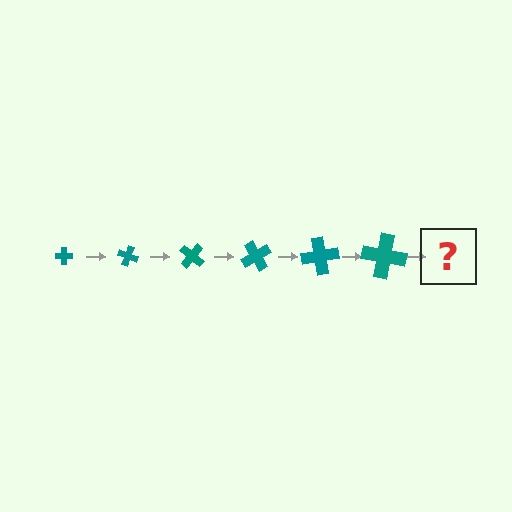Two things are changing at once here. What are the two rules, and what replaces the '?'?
The two rules are that the cross grows larger each step and it rotates 20 degrees each step. The '?' should be a cross, larger than the previous one and rotated 120 degrees from the start.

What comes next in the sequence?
The next element should be a cross, larger than the previous one and rotated 120 degrees from the start.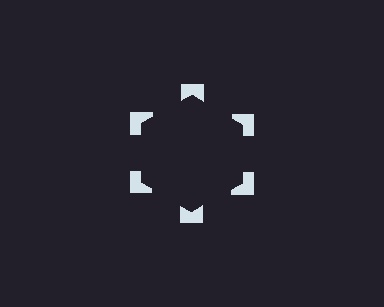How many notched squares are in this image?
There are 6 — one at each vertex of the illusory hexagon.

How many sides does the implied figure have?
6 sides.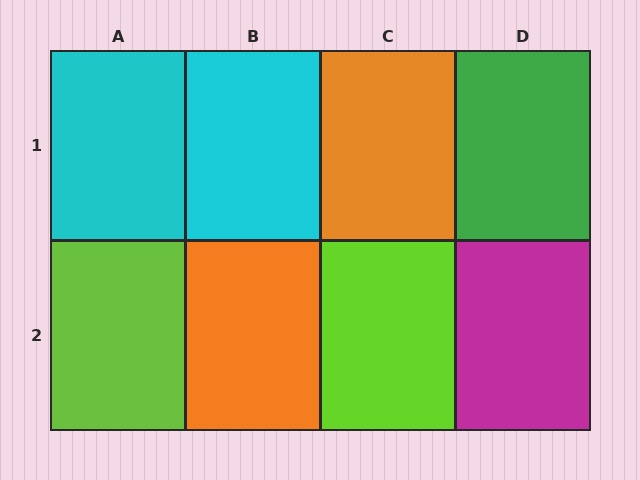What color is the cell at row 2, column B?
Orange.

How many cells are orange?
2 cells are orange.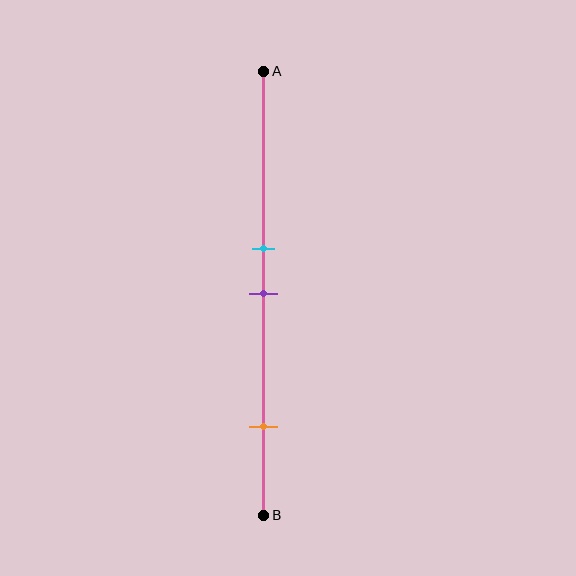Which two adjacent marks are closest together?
The cyan and purple marks are the closest adjacent pair.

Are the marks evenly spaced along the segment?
No, the marks are not evenly spaced.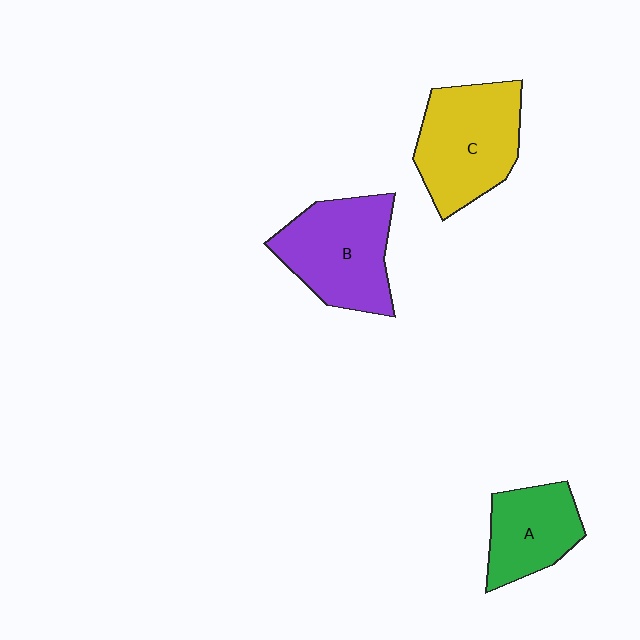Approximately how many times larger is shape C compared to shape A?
Approximately 1.5 times.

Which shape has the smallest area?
Shape A (green).